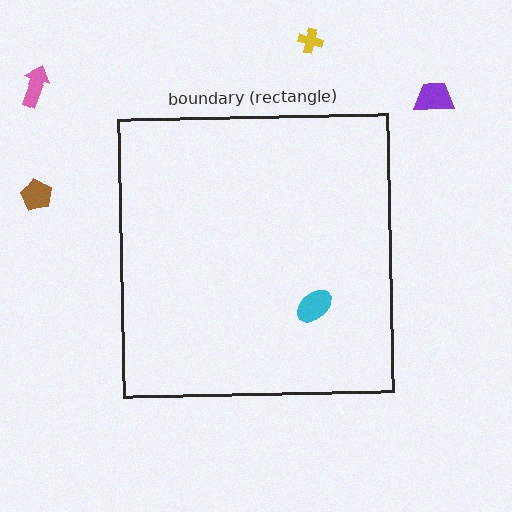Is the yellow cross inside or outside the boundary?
Outside.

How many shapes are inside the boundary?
1 inside, 4 outside.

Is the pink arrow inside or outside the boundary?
Outside.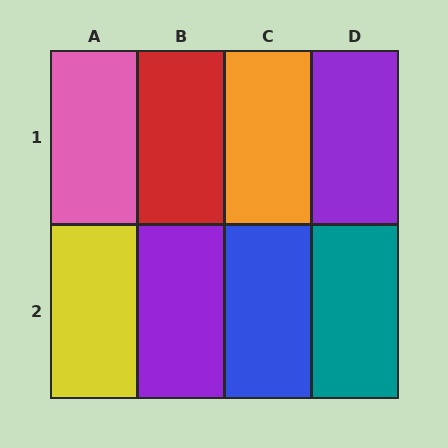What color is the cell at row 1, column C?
Orange.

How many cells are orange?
1 cell is orange.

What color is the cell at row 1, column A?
Pink.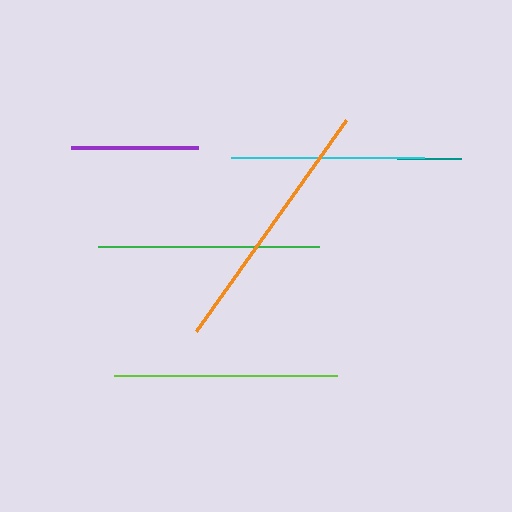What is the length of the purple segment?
The purple segment is approximately 127 pixels long.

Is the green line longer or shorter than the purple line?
The green line is longer than the purple line.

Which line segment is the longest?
The orange line is the longest at approximately 258 pixels.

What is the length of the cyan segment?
The cyan segment is approximately 192 pixels long.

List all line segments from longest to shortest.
From longest to shortest: orange, lime, green, cyan, purple, teal.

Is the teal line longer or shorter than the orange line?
The orange line is longer than the teal line.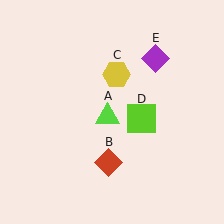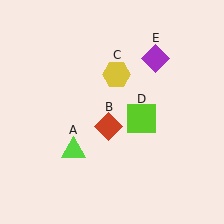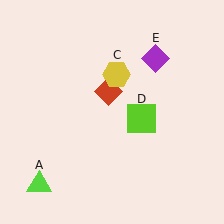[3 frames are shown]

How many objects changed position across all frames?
2 objects changed position: lime triangle (object A), red diamond (object B).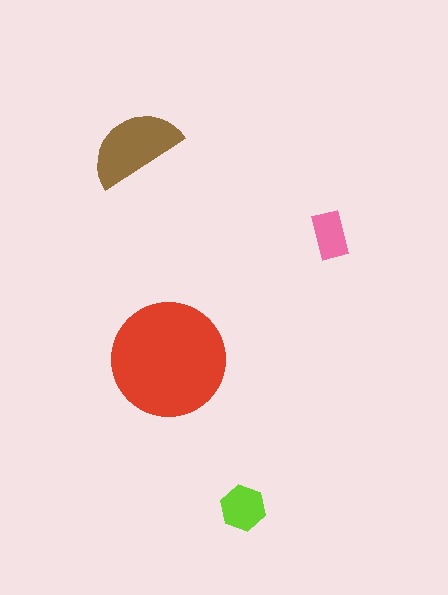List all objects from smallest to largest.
The pink rectangle, the lime hexagon, the brown semicircle, the red circle.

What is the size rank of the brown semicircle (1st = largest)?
2nd.